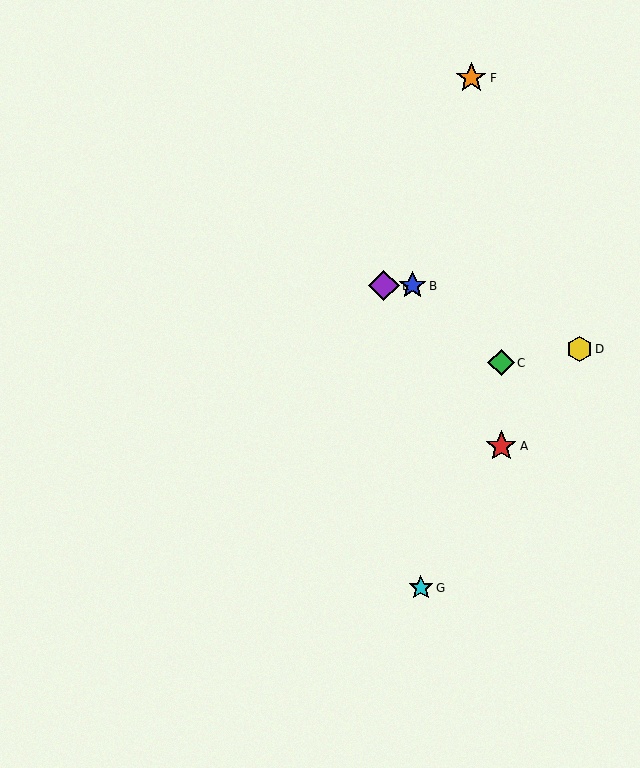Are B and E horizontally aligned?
Yes, both are at y≈286.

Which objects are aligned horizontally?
Objects B, E are aligned horizontally.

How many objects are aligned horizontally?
2 objects (B, E) are aligned horizontally.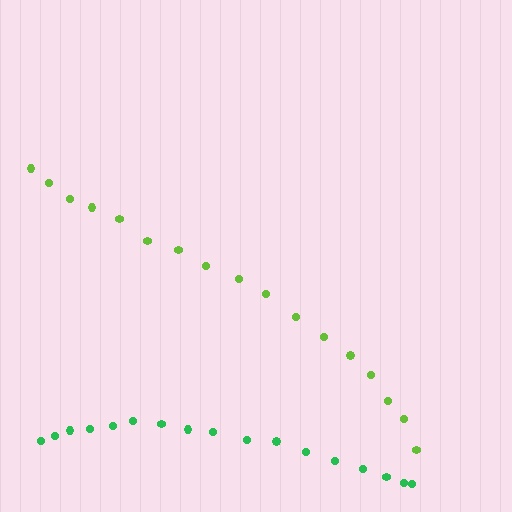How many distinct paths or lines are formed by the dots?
There are 2 distinct paths.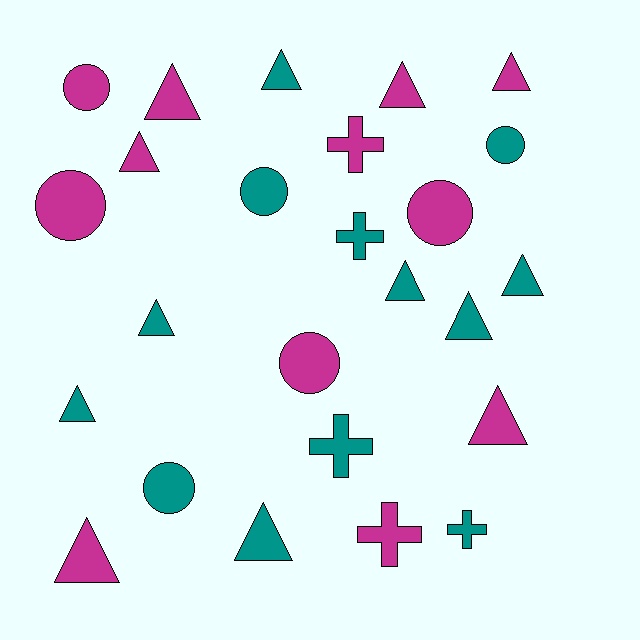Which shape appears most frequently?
Triangle, with 13 objects.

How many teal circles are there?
There are 3 teal circles.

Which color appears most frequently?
Teal, with 13 objects.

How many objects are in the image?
There are 25 objects.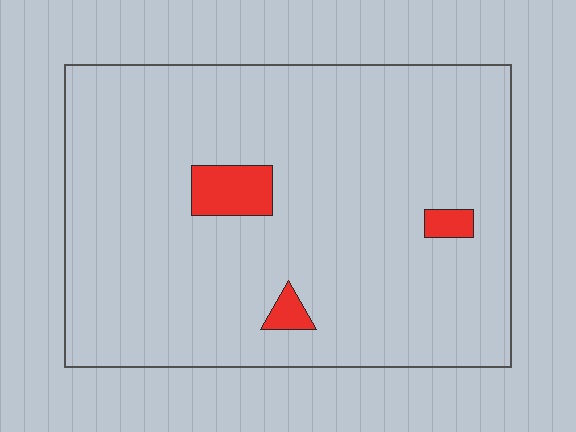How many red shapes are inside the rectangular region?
3.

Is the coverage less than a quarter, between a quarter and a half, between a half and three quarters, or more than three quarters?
Less than a quarter.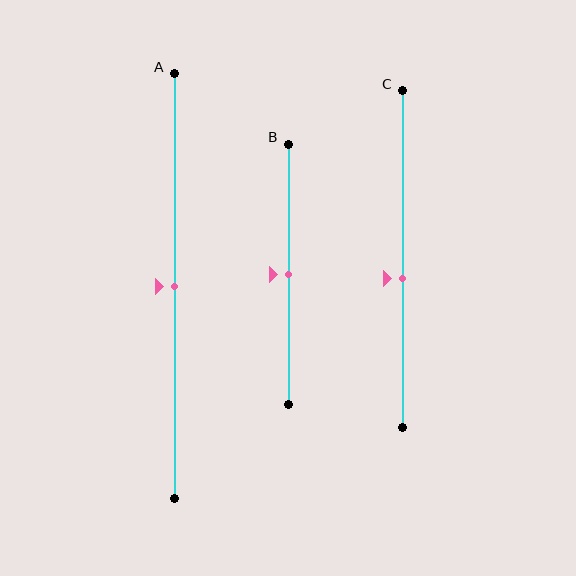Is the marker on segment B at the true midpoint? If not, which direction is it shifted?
Yes, the marker on segment B is at the true midpoint.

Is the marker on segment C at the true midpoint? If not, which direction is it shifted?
No, the marker on segment C is shifted downward by about 6% of the segment length.